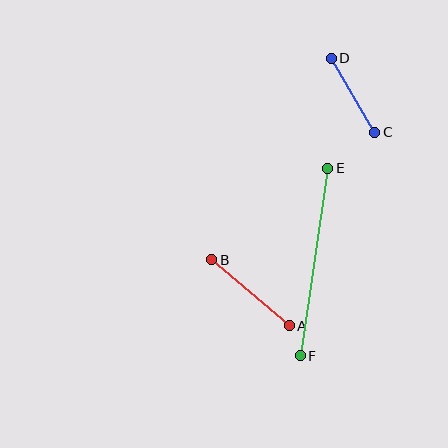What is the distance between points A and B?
The distance is approximately 102 pixels.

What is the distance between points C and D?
The distance is approximately 86 pixels.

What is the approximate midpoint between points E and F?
The midpoint is at approximately (314, 262) pixels.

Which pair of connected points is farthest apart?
Points E and F are farthest apart.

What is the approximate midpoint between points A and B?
The midpoint is at approximately (250, 293) pixels.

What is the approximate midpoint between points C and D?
The midpoint is at approximately (353, 95) pixels.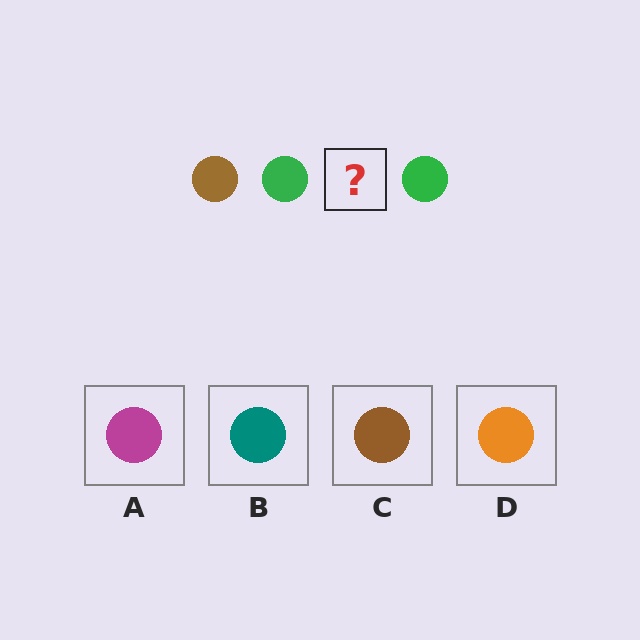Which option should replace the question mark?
Option C.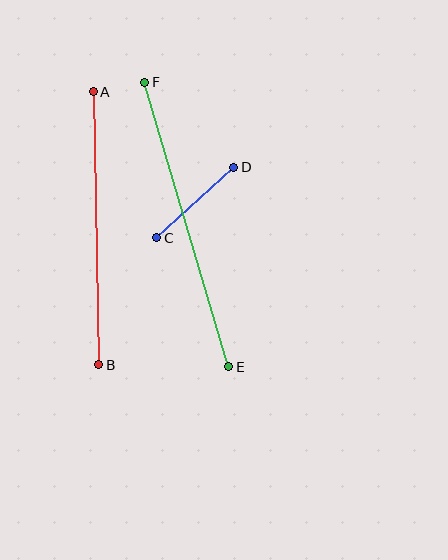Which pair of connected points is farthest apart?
Points E and F are farthest apart.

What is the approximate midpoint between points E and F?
The midpoint is at approximately (187, 225) pixels.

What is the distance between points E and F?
The distance is approximately 297 pixels.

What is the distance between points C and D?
The distance is approximately 104 pixels.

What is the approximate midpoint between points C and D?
The midpoint is at approximately (195, 203) pixels.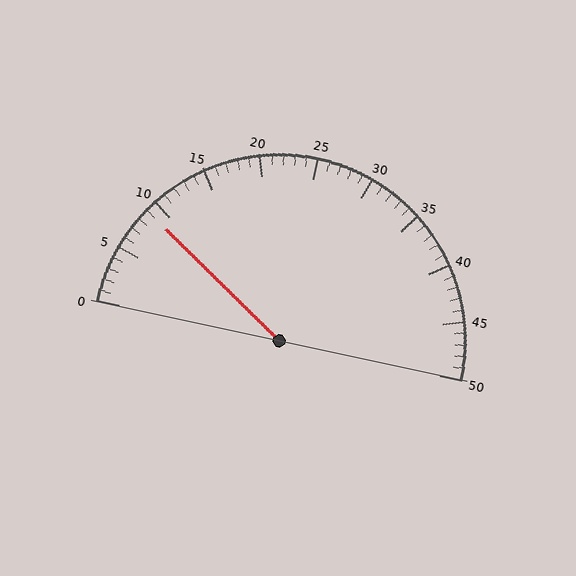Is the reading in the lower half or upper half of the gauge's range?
The reading is in the lower half of the range (0 to 50).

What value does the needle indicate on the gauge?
The needle indicates approximately 9.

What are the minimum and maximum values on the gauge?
The gauge ranges from 0 to 50.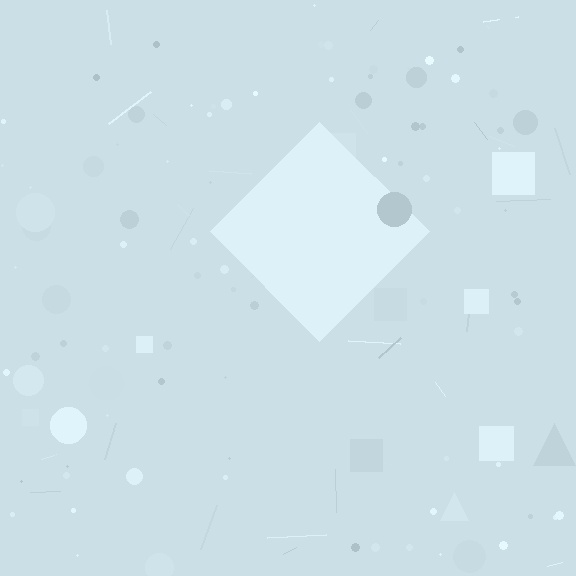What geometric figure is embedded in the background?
A diamond is embedded in the background.